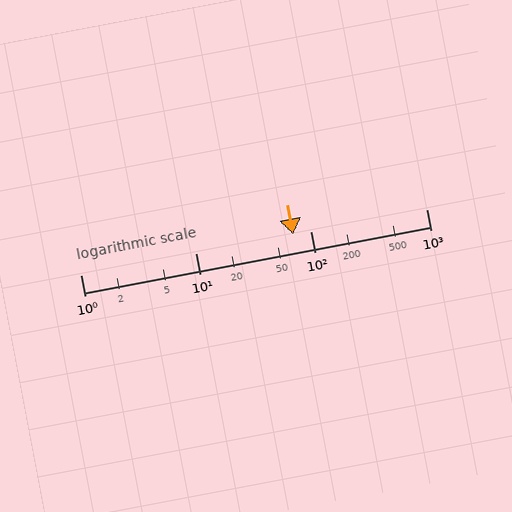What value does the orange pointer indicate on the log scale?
The pointer indicates approximately 70.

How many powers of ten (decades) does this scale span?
The scale spans 3 decades, from 1 to 1000.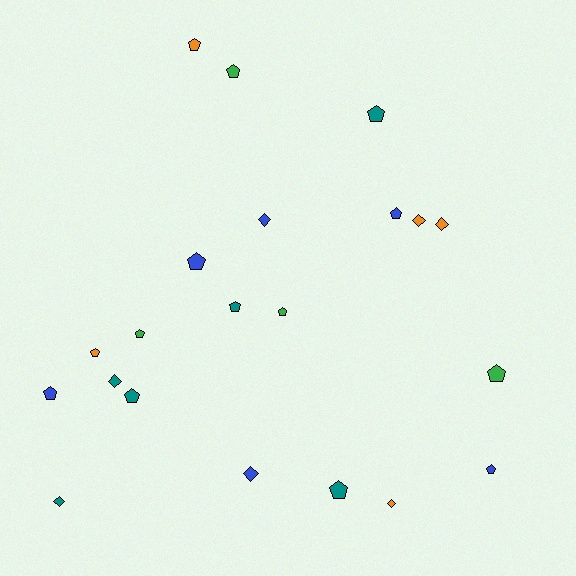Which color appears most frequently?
Teal, with 6 objects.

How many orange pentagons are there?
There are 2 orange pentagons.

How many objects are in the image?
There are 21 objects.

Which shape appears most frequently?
Pentagon, with 14 objects.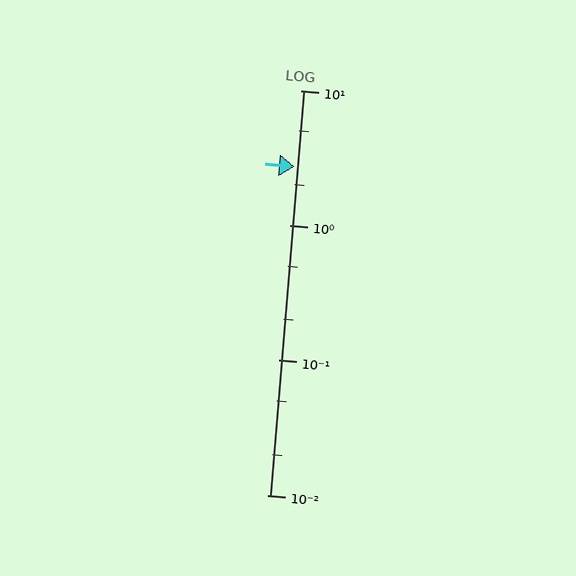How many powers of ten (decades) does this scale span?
The scale spans 3 decades, from 0.01 to 10.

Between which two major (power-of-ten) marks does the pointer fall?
The pointer is between 1 and 10.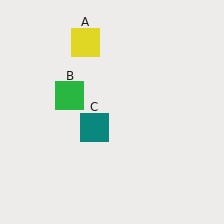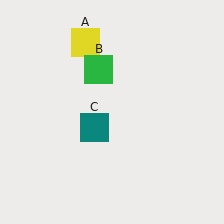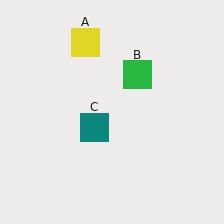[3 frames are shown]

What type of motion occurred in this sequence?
The green square (object B) rotated clockwise around the center of the scene.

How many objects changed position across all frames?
1 object changed position: green square (object B).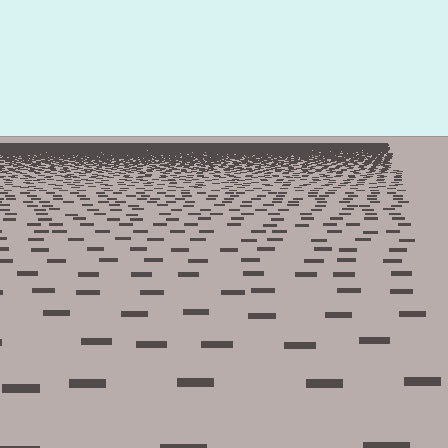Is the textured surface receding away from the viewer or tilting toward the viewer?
The surface is receding away from the viewer. Texture elements get smaller and denser toward the top.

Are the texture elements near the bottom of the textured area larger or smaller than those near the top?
Larger. Near the bottom, elements are closer to the viewer and appear at a bigger on-screen size.